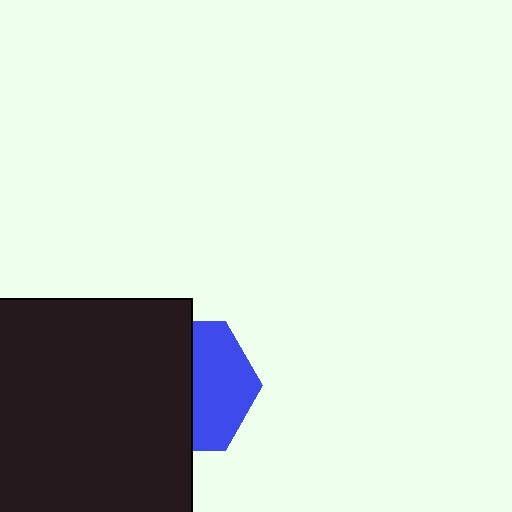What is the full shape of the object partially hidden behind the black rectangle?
The partially hidden object is a blue hexagon.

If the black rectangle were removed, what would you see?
You would see the complete blue hexagon.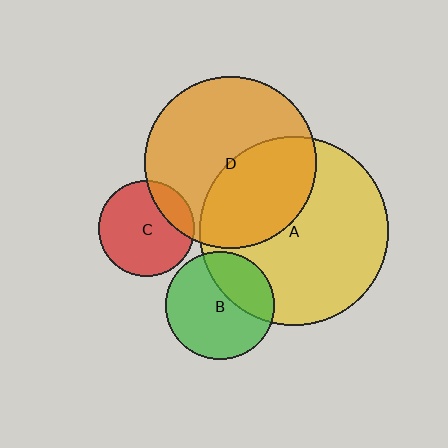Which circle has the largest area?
Circle A (yellow).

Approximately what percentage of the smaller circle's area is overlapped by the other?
Approximately 40%.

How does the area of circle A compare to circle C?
Approximately 3.9 times.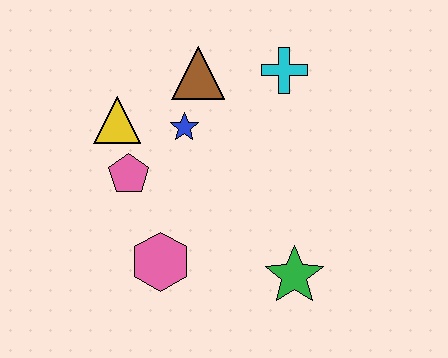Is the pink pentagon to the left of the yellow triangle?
No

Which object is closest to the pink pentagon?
The yellow triangle is closest to the pink pentagon.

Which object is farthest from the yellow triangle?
The green star is farthest from the yellow triangle.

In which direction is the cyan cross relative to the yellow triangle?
The cyan cross is to the right of the yellow triangle.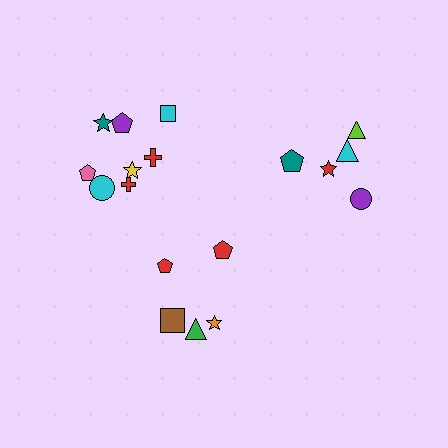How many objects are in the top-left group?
There are 8 objects.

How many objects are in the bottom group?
There are 5 objects.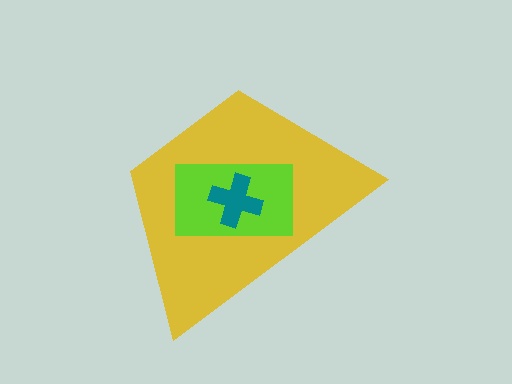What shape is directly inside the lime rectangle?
The teal cross.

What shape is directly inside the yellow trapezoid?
The lime rectangle.